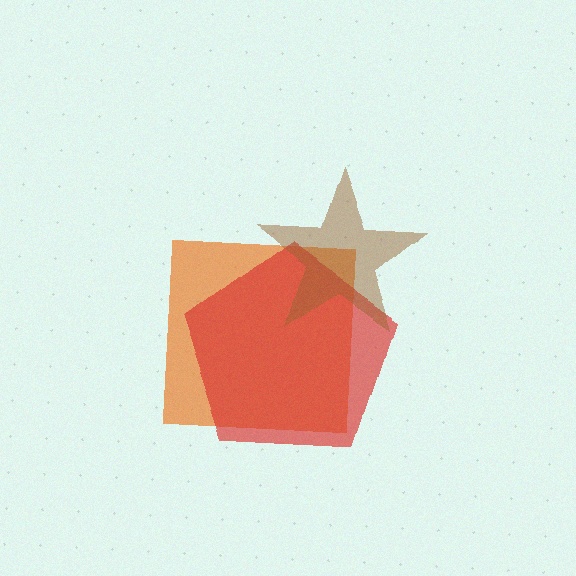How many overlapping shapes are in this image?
There are 3 overlapping shapes in the image.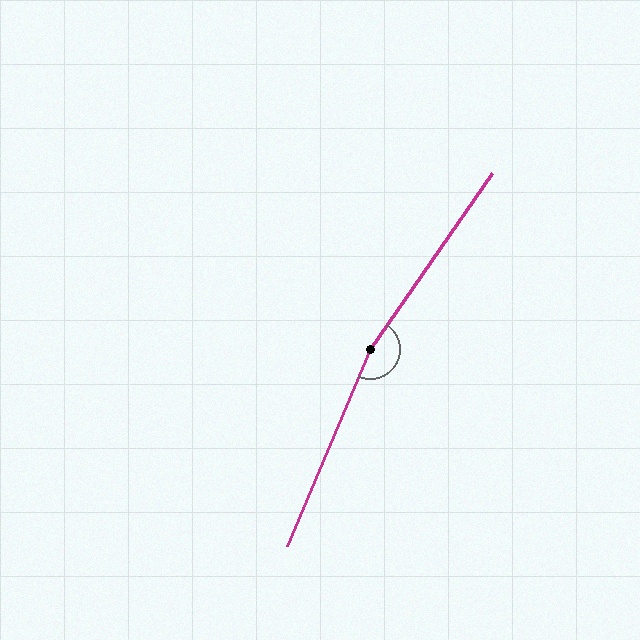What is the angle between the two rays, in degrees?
Approximately 168 degrees.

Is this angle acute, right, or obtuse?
It is obtuse.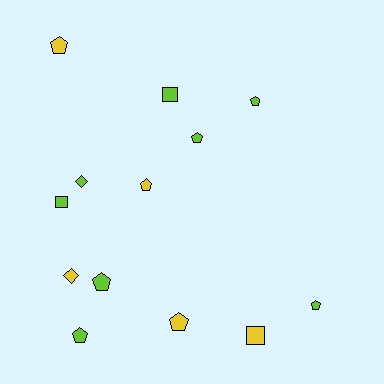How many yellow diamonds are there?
There is 1 yellow diamond.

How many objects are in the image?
There are 13 objects.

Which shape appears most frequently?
Pentagon, with 8 objects.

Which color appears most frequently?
Lime, with 8 objects.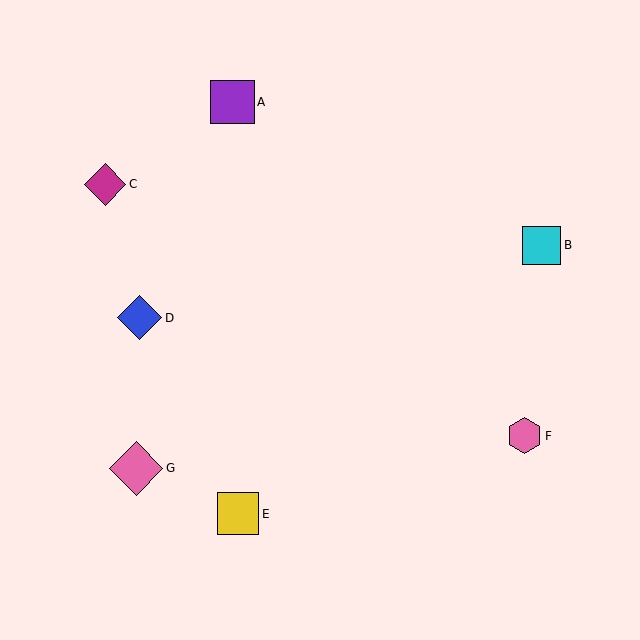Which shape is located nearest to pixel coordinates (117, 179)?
The magenta diamond (labeled C) at (105, 184) is nearest to that location.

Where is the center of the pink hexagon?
The center of the pink hexagon is at (525, 436).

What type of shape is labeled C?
Shape C is a magenta diamond.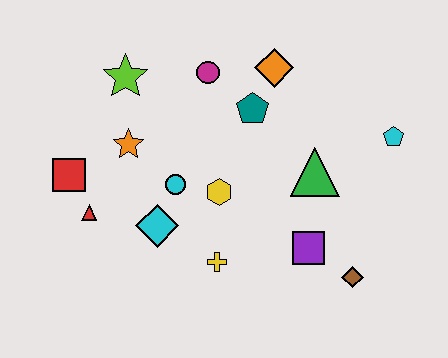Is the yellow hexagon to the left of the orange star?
No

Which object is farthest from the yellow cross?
The cyan pentagon is farthest from the yellow cross.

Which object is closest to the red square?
The red triangle is closest to the red square.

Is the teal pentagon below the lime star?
Yes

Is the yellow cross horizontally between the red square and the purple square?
Yes